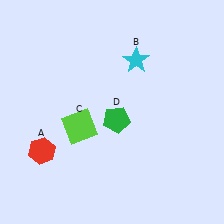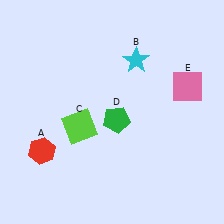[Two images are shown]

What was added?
A pink square (E) was added in Image 2.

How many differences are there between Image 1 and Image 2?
There is 1 difference between the two images.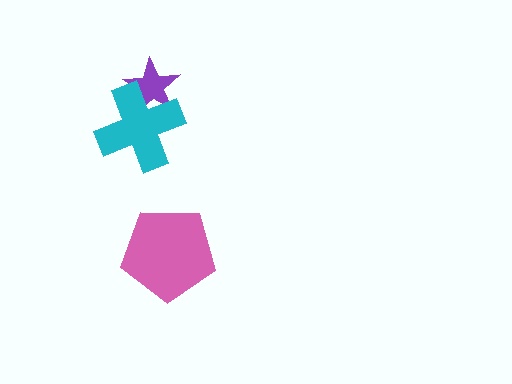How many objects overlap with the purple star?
1 object overlaps with the purple star.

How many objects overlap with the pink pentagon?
0 objects overlap with the pink pentagon.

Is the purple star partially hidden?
Yes, it is partially covered by another shape.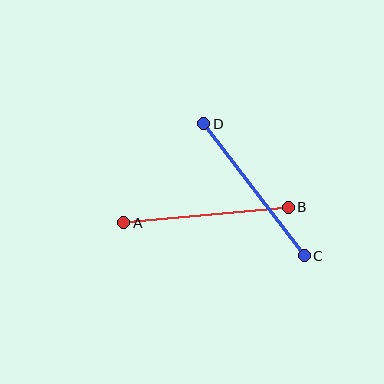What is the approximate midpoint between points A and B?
The midpoint is at approximately (206, 215) pixels.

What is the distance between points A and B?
The distance is approximately 165 pixels.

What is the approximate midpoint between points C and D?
The midpoint is at approximately (254, 190) pixels.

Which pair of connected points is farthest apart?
Points C and D are farthest apart.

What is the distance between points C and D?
The distance is approximately 165 pixels.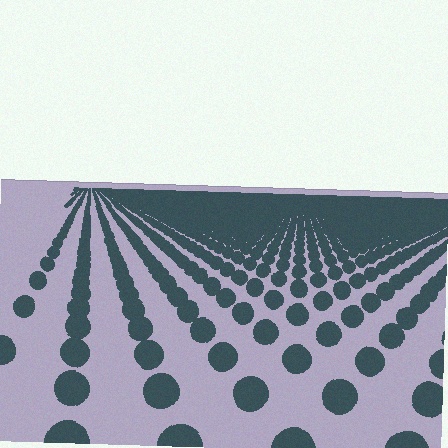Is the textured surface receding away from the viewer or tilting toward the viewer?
The surface is receding away from the viewer. Texture elements get smaller and denser toward the top.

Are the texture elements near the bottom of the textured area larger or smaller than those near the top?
Larger. Near the bottom, elements are closer to the viewer and appear at a bigger on-screen size.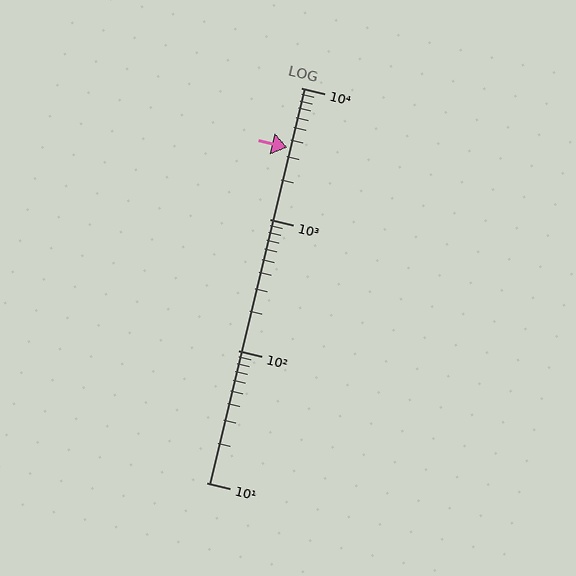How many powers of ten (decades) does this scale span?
The scale spans 3 decades, from 10 to 10000.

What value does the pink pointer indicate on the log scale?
The pointer indicates approximately 3500.